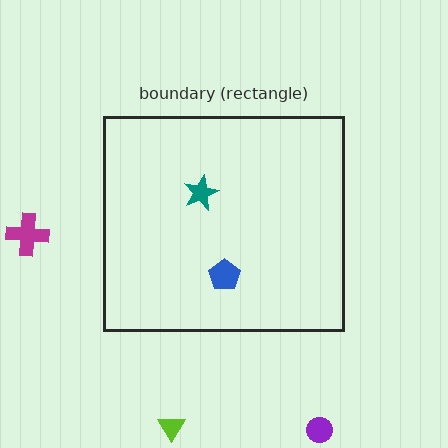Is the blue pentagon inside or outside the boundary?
Inside.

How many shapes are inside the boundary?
2 inside, 3 outside.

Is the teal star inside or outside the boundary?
Inside.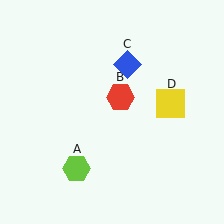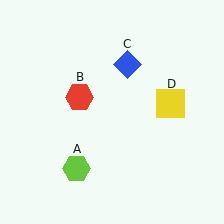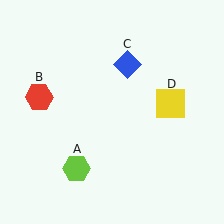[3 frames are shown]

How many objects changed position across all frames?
1 object changed position: red hexagon (object B).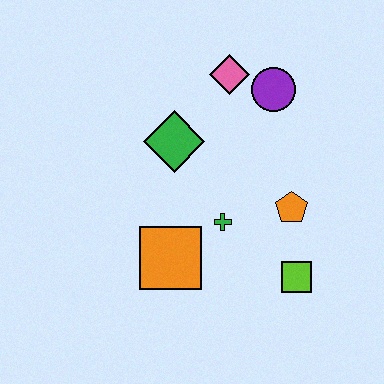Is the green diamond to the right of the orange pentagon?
No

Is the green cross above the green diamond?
No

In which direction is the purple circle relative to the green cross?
The purple circle is above the green cross.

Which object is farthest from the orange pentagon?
The pink diamond is farthest from the orange pentagon.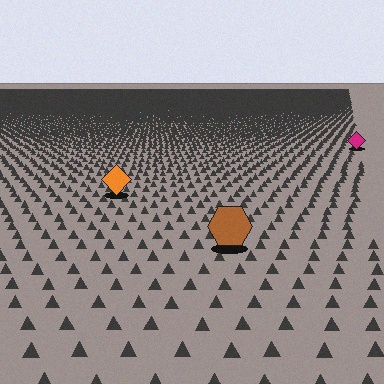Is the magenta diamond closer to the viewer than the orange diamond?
No. The orange diamond is closer — you can tell from the texture gradient: the ground texture is coarser near it.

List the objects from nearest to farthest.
From nearest to farthest: the brown hexagon, the orange diamond, the magenta diamond.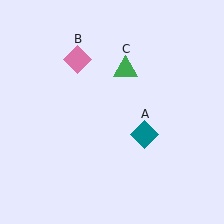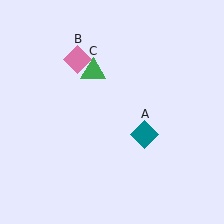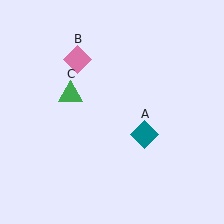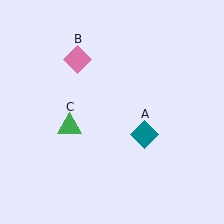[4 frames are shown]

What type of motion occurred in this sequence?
The green triangle (object C) rotated counterclockwise around the center of the scene.